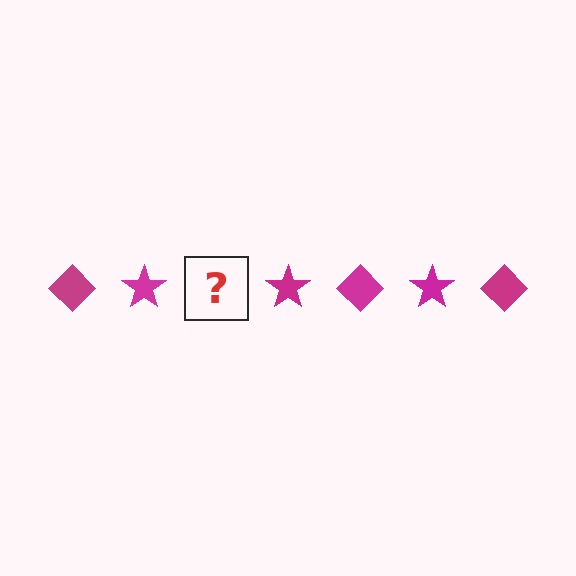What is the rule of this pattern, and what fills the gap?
The rule is that the pattern cycles through diamond, star shapes in magenta. The gap should be filled with a magenta diamond.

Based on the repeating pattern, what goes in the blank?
The blank should be a magenta diamond.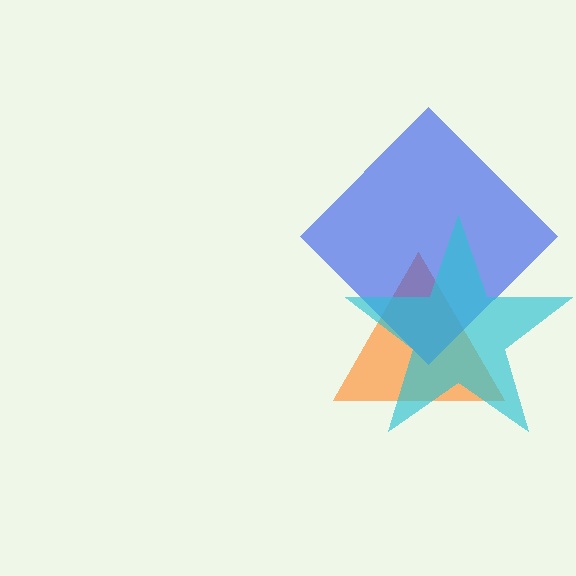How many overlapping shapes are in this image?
There are 3 overlapping shapes in the image.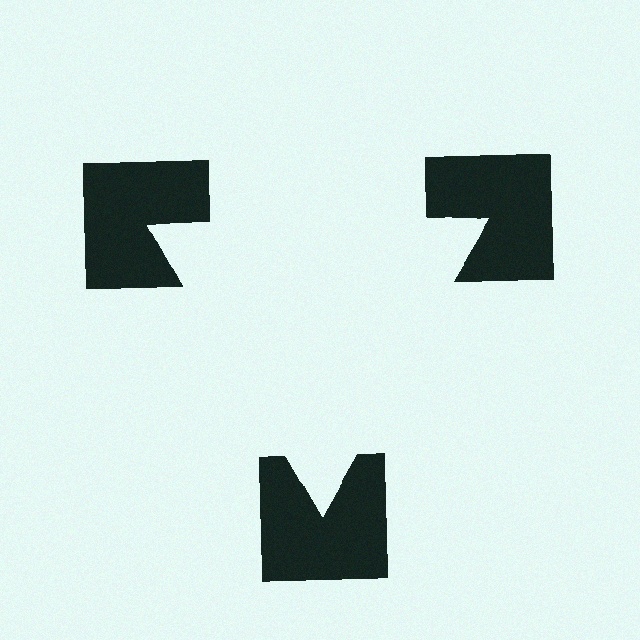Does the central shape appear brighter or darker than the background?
It typically appears slightly brighter than the background, even though no actual brightness change is drawn.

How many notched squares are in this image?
There are 3 — one at each vertex of the illusory triangle.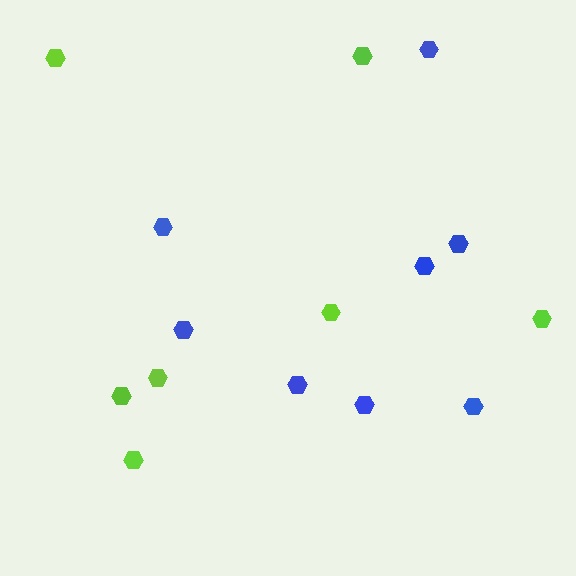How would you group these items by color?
There are 2 groups: one group of blue hexagons (8) and one group of lime hexagons (7).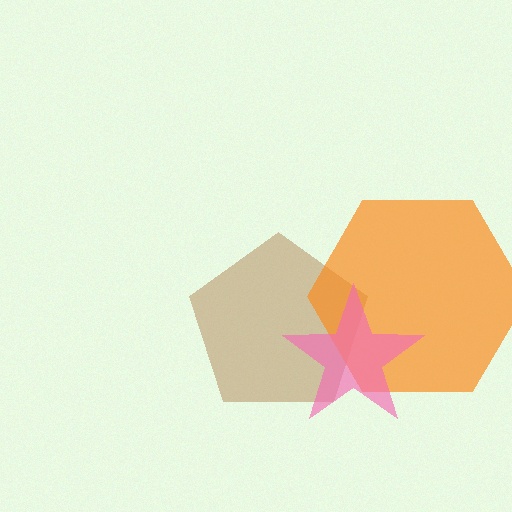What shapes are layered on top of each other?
The layered shapes are: a brown pentagon, an orange hexagon, a pink star.